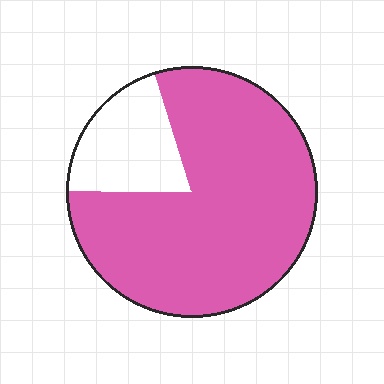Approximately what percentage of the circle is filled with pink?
Approximately 80%.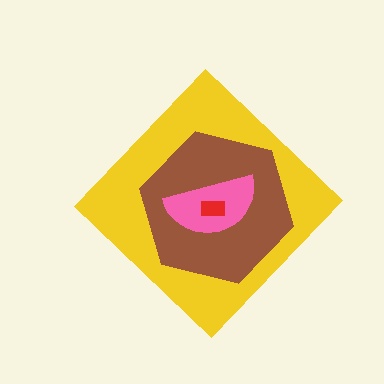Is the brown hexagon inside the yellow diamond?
Yes.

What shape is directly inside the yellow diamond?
The brown hexagon.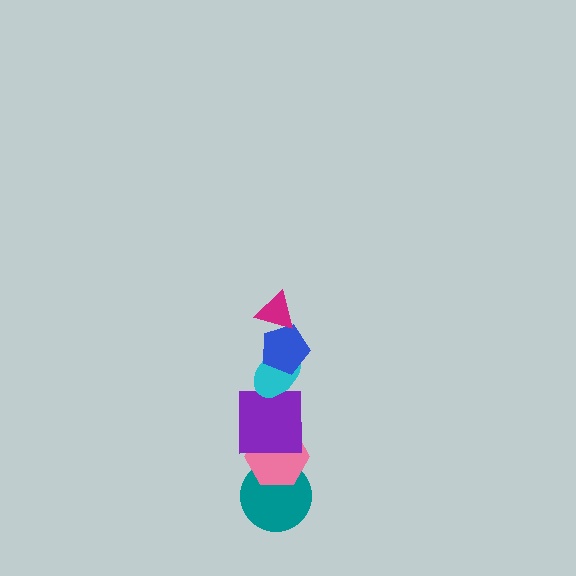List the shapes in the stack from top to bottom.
From top to bottom: the magenta triangle, the blue pentagon, the cyan ellipse, the purple square, the pink hexagon, the teal circle.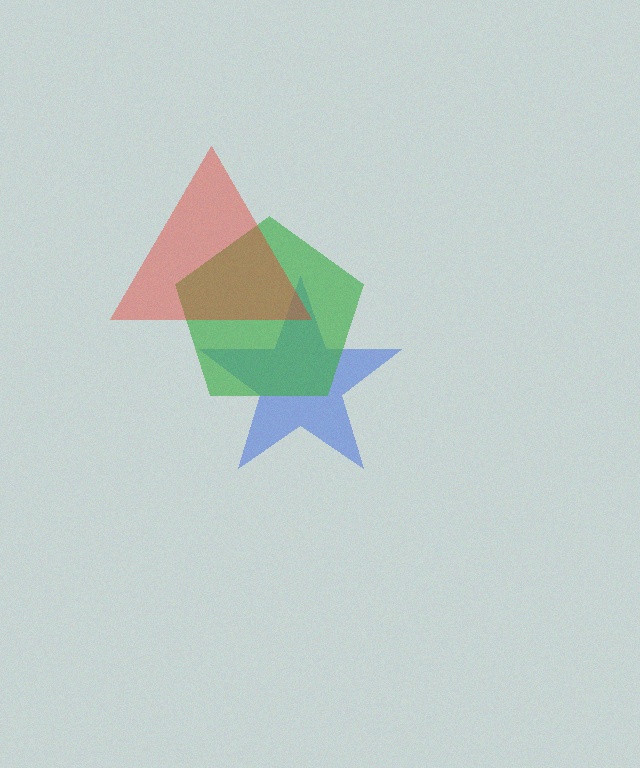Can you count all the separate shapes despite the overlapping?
Yes, there are 3 separate shapes.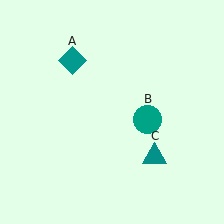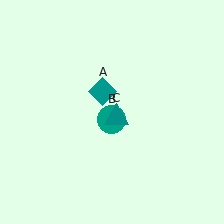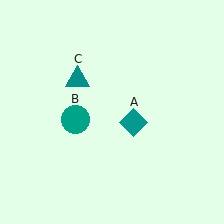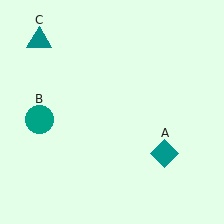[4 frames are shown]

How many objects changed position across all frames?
3 objects changed position: teal diamond (object A), teal circle (object B), teal triangle (object C).